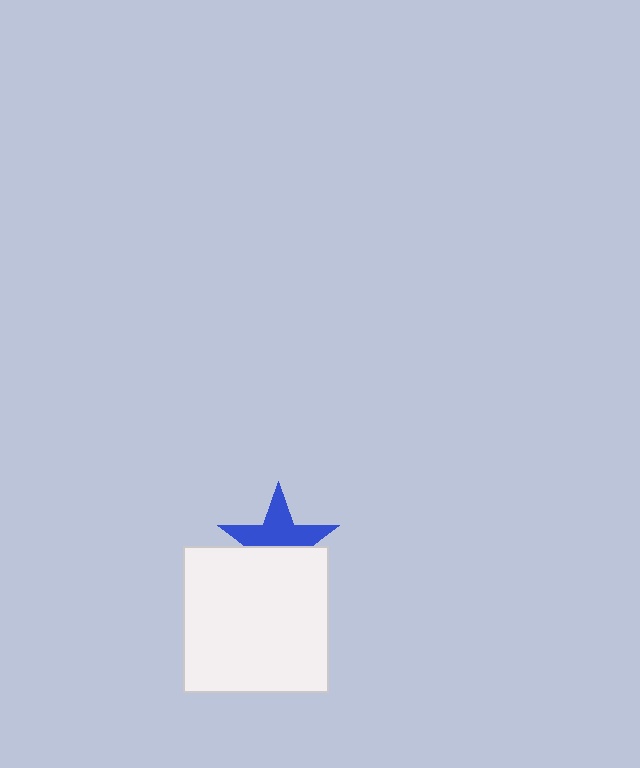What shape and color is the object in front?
The object in front is a white square.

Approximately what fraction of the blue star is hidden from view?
Roughly 46% of the blue star is hidden behind the white square.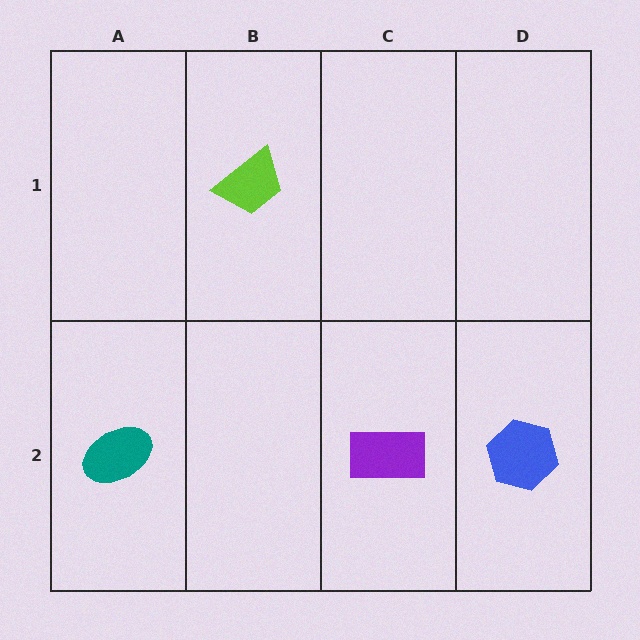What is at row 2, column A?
A teal ellipse.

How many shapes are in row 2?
3 shapes.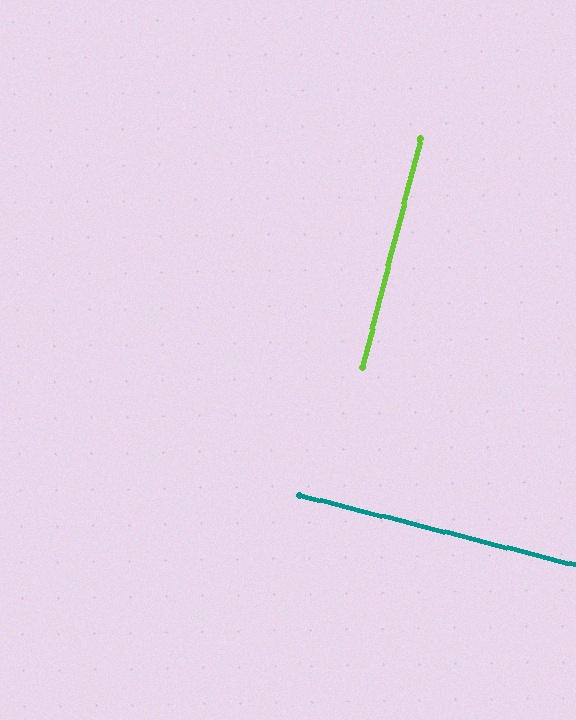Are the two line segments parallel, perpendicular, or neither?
Perpendicular — they meet at approximately 90°.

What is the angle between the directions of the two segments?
Approximately 90 degrees.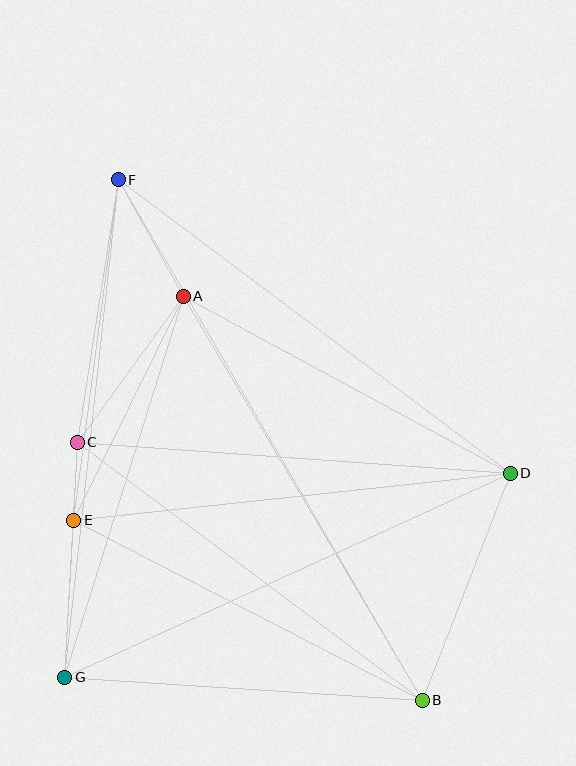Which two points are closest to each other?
Points C and E are closest to each other.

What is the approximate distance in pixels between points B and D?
The distance between B and D is approximately 244 pixels.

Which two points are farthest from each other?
Points B and F are farthest from each other.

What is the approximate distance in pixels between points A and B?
The distance between A and B is approximately 469 pixels.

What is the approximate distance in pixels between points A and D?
The distance between A and D is approximately 372 pixels.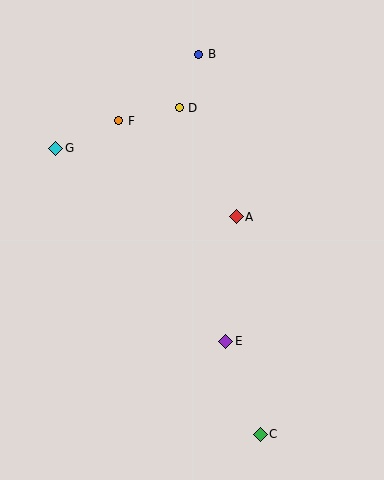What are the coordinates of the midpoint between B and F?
The midpoint between B and F is at (159, 88).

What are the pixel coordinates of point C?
Point C is at (260, 434).